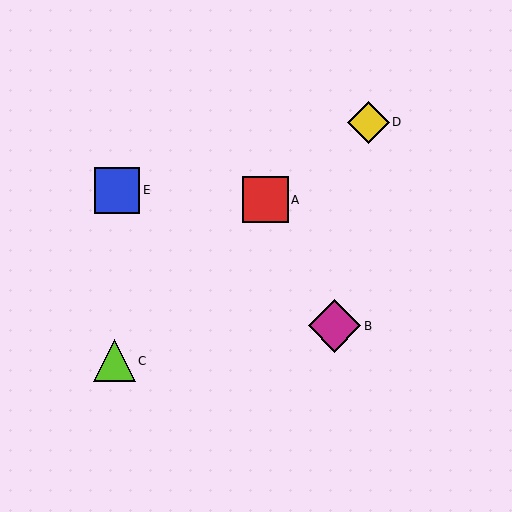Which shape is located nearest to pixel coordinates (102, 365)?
The lime triangle (labeled C) at (115, 361) is nearest to that location.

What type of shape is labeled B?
Shape B is a magenta diamond.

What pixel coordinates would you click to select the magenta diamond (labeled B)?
Click at (335, 326) to select the magenta diamond B.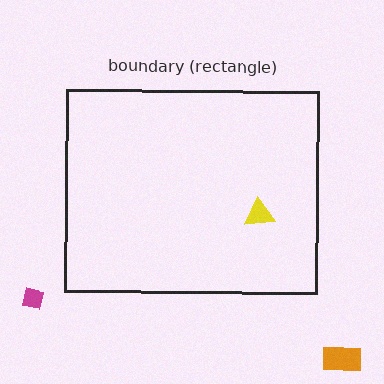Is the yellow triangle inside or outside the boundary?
Inside.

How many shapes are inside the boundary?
1 inside, 2 outside.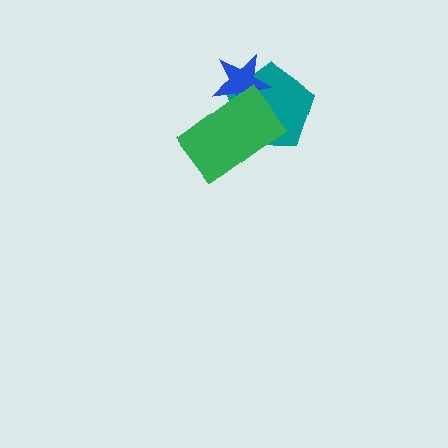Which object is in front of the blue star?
The green rectangle is in front of the blue star.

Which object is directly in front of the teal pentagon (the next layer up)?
The blue star is directly in front of the teal pentagon.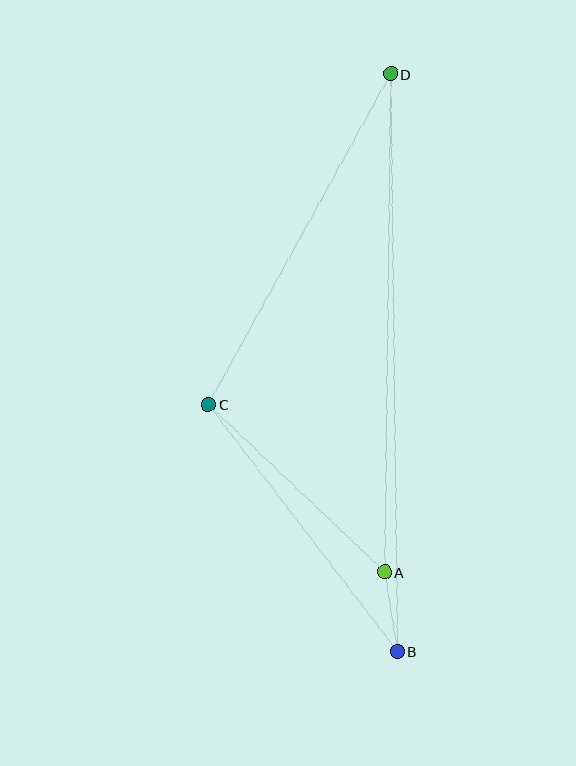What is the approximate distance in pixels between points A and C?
The distance between A and C is approximately 243 pixels.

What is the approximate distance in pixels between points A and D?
The distance between A and D is approximately 498 pixels.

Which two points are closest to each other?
Points A and B are closest to each other.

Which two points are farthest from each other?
Points B and D are farthest from each other.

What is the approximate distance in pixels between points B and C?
The distance between B and C is approximately 311 pixels.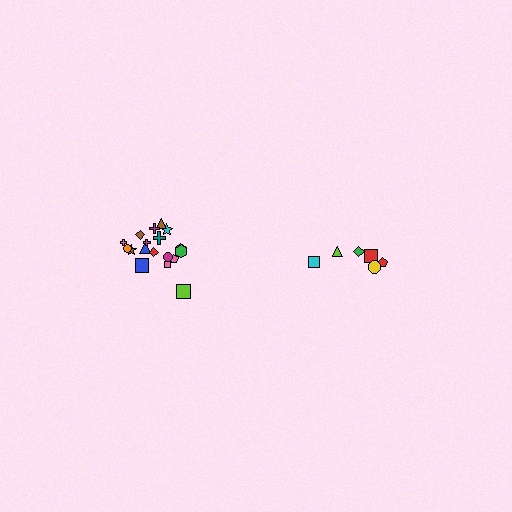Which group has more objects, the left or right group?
The left group.